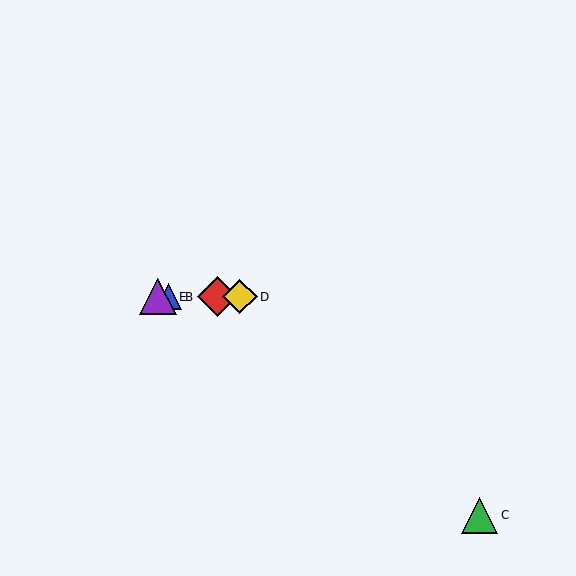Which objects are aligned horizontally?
Objects A, B, D, E are aligned horizontally.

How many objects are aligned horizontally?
4 objects (A, B, D, E) are aligned horizontally.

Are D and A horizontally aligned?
Yes, both are at y≈297.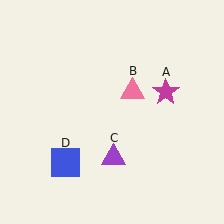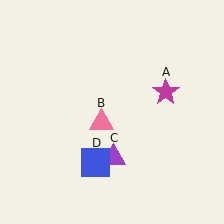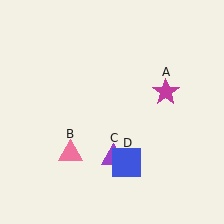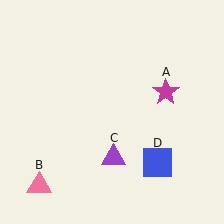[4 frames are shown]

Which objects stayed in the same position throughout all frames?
Magenta star (object A) and purple triangle (object C) remained stationary.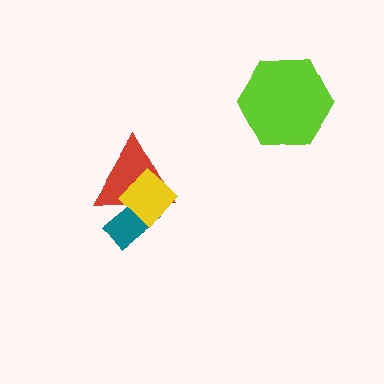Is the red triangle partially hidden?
Yes, it is partially covered by another shape.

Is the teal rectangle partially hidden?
Yes, it is partially covered by another shape.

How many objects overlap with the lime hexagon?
0 objects overlap with the lime hexagon.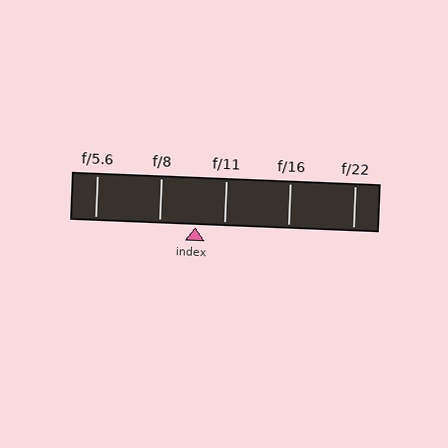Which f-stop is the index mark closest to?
The index mark is closest to f/11.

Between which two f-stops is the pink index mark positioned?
The index mark is between f/8 and f/11.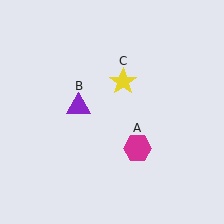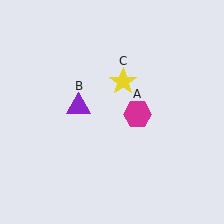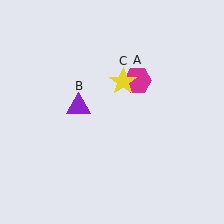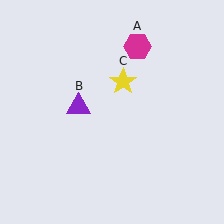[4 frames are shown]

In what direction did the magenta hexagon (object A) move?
The magenta hexagon (object A) moved up.